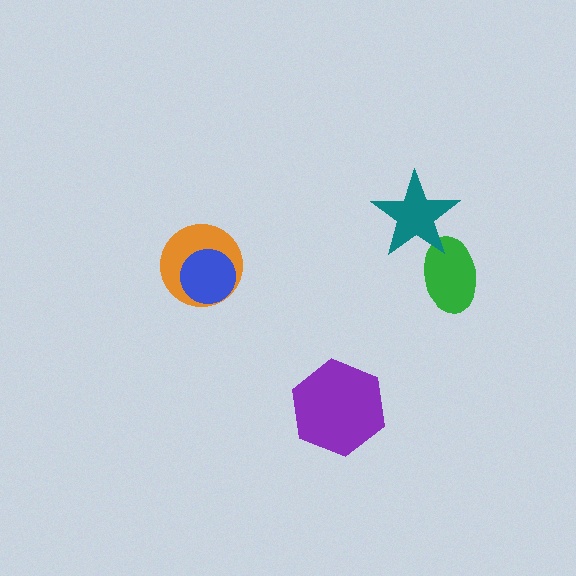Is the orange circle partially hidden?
Yes, it is partially covered by another shape.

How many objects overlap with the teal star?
1 object overlaps with the teal star.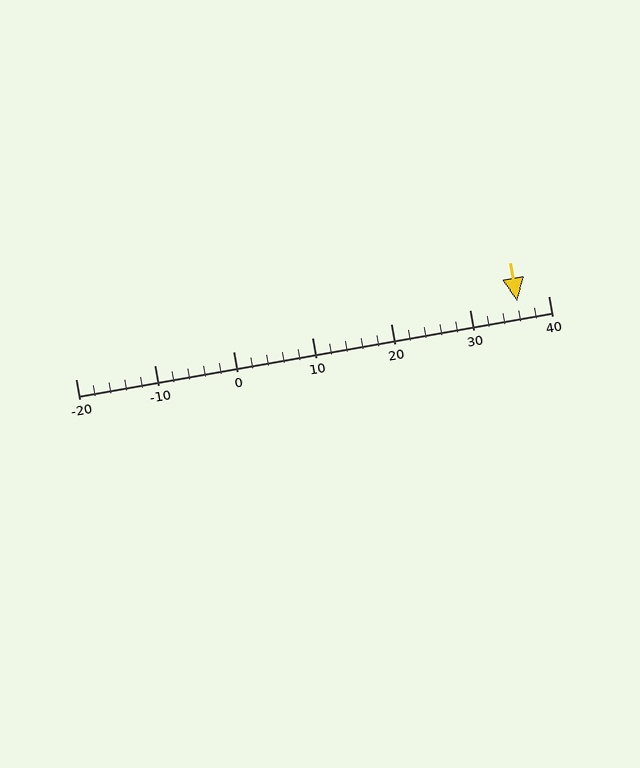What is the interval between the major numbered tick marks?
The major tick marks are spaced 10 units apart.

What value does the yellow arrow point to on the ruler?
The yellow arrow points to approximately 36.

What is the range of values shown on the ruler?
The ruler shows values from -20 to 40.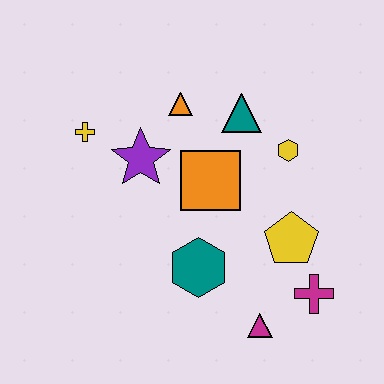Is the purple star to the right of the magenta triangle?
No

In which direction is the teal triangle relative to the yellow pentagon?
The teal triangle is above the yellow pentagon.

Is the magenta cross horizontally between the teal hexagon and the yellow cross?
No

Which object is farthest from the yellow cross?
The magenta cross is farthest from the yellow cross.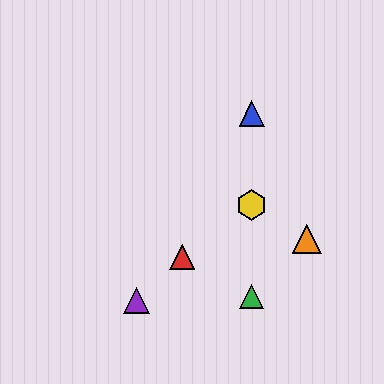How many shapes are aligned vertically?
3 shapes (the blue triangle, the green triangle, the yellow hexagon) are aligned vertically.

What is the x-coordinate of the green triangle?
The green triangle is at x≈252.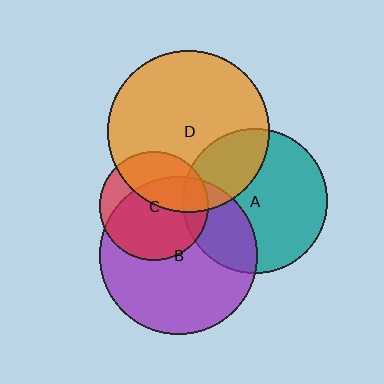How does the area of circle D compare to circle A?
Approximately 1.2 times.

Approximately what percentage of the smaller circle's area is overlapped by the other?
Approximately 10%.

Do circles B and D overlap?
Yes.